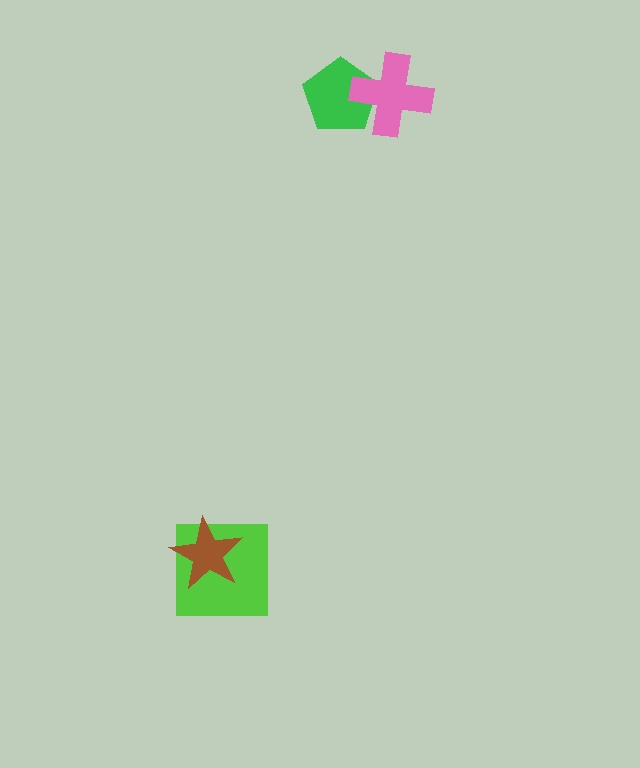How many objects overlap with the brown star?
1 object overlaps with the brown star.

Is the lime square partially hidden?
Yes, it is partially covered by another shape.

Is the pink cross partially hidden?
No, no other shape covers it.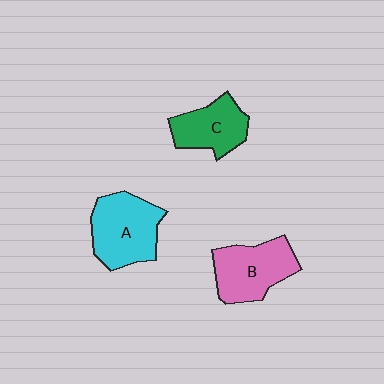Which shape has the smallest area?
Shape C (green).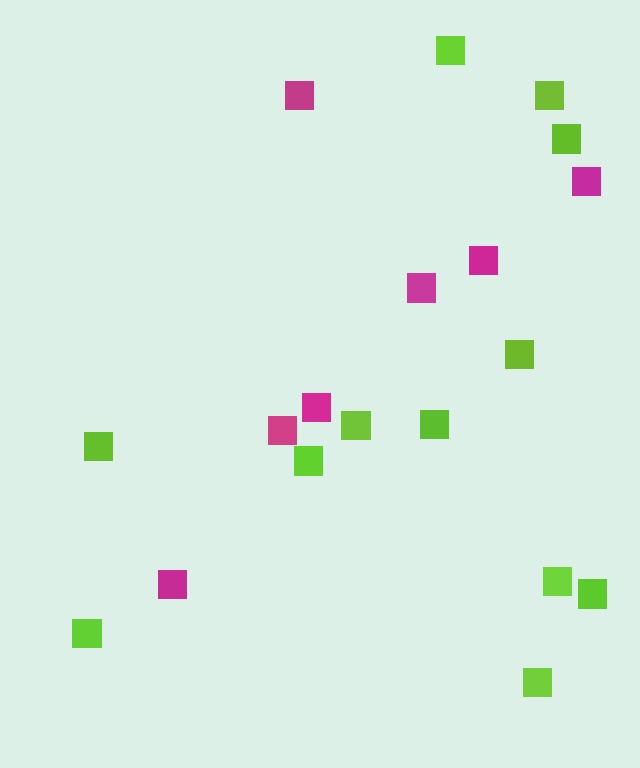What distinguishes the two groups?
There are 2 groups: one group of lime squares (12) and one group of magenta squares (7).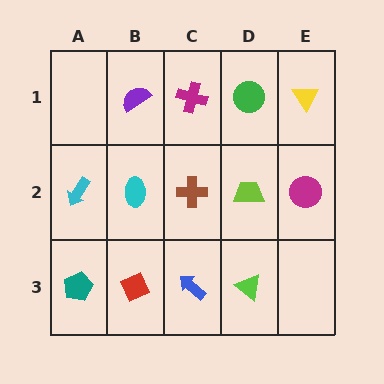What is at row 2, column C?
A brown cross.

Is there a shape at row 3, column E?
No, that cell is empty.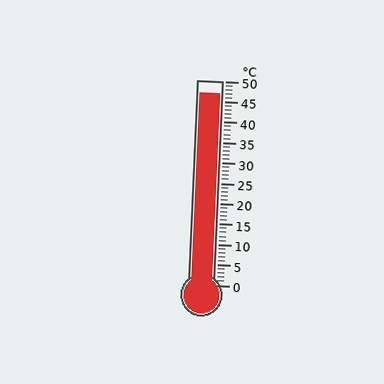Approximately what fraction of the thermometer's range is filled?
The thermometer is filled to approximately 95% of its range.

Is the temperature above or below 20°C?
The temperature is above 20°C.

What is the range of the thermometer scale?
The thermometer scale ranges from 0°C to 50°C.